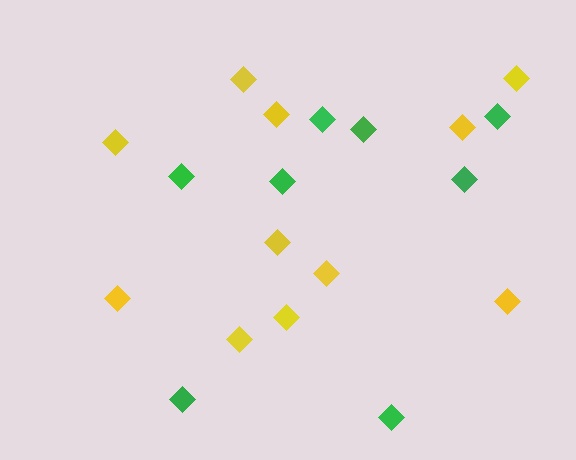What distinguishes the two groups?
There are 2 groups: one group of green diamonds (8) and one group of yellow diamonds (11).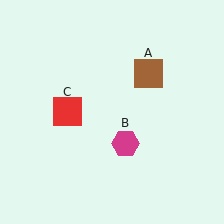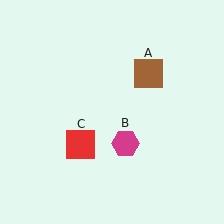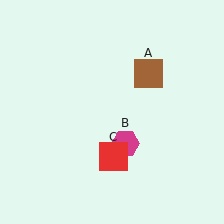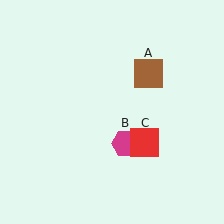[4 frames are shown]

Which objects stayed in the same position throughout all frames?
Brown square (object A) and magenta hexagon (object B) remained stationary.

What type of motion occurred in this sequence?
The red square (object C) rotated counterclockwise around the center of the scene.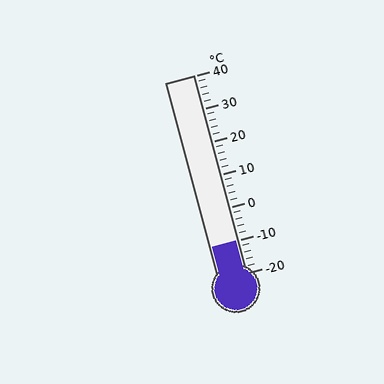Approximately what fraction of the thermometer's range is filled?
The thermometer is filled to approximately 15% of its range.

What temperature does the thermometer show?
The thermometer shows approximately -10°C.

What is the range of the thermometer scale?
The thermometer scale ranges from -20°C to 40°C.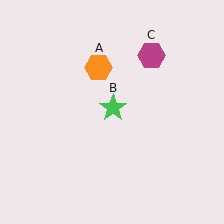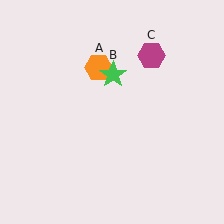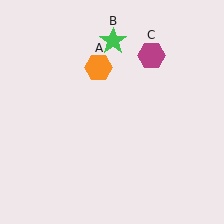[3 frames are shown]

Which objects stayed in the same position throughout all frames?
Orange hexagon (object A) and magenta hexagon (object C) remained stationary.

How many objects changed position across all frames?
1 object changed position: green star (object B).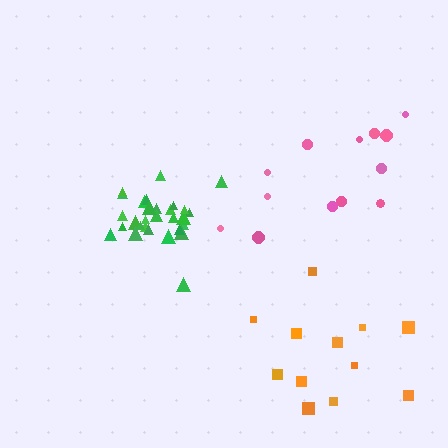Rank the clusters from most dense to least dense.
green, pink, orange.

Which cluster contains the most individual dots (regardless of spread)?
Green (29).